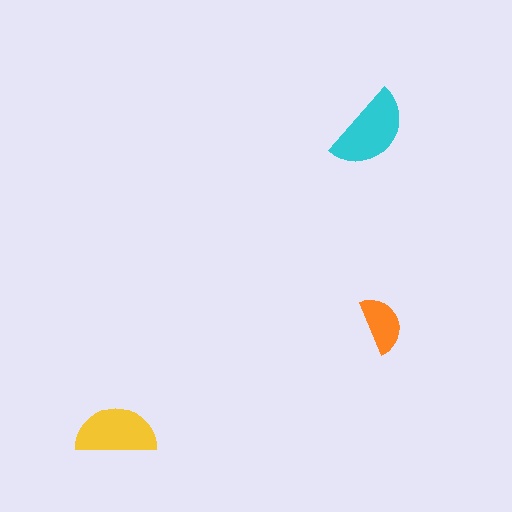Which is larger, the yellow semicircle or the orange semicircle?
The yellow one.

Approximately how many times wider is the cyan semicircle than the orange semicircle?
About 1.5 times wider.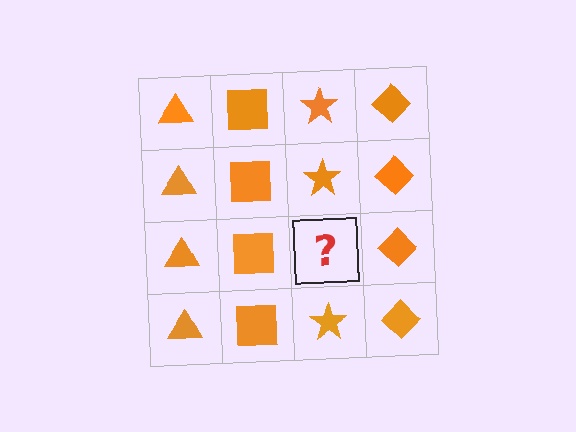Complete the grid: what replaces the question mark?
The question mark should be replaced with an orange star.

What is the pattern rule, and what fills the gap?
The rule is that each column has a consistent shape. The gap should be filled with an orange star.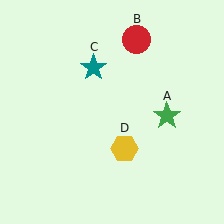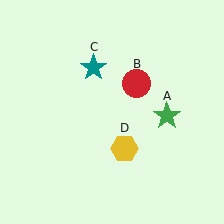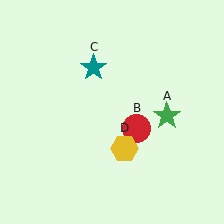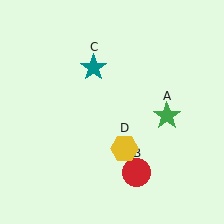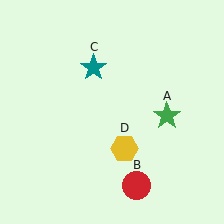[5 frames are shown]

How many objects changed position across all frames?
1 object changed position: red circle (object B).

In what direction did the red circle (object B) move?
The red circle (object B) moved down.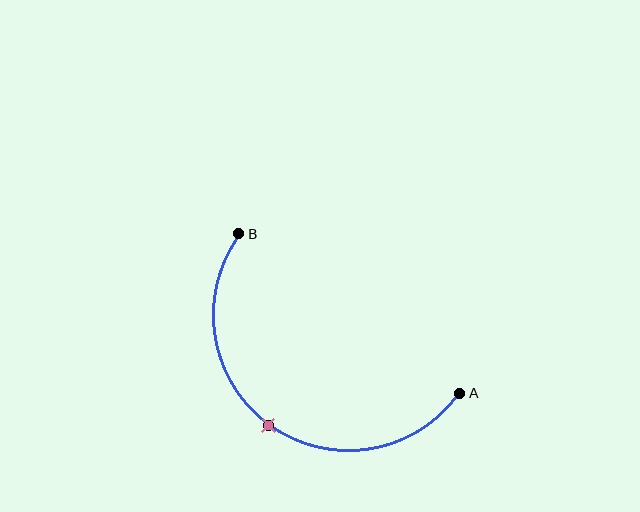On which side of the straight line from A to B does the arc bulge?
The arc bulges below and to the left of the straight line connecting A and B.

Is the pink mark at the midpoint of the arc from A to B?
Yes. The pink mark lies on the arc at equal arc-length from both A and B — it is the arc midpoint.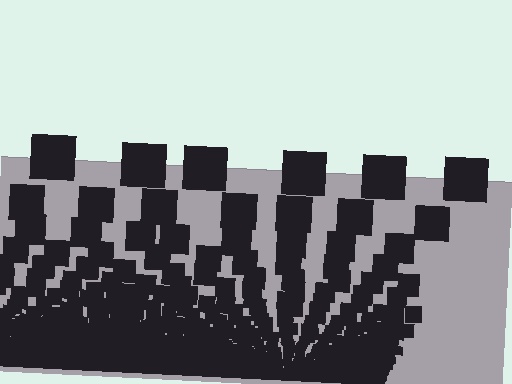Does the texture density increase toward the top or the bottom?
Density increases toward the bottom.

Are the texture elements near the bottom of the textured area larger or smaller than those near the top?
Smaller. The gradient is inverted — elements near the bottom are smaller and denser.